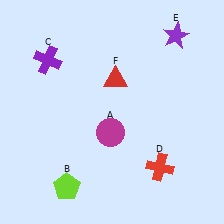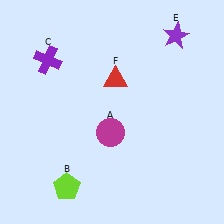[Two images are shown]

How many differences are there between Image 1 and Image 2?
There is 1 difference between the two images.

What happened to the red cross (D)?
The red cross (D) was removed in Image 2. It was in the bottom-right area of Image 1.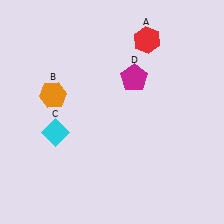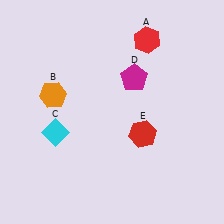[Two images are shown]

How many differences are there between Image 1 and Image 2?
There is 1 difference between the two images.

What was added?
A red hexagon (E) was added in Image 2.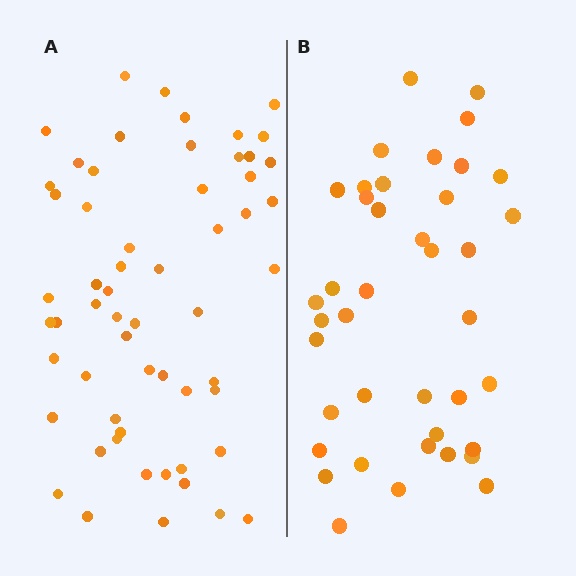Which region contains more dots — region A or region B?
Region A (the left region) has more dots.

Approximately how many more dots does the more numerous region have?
Region A has approximately 20 more dots than region B.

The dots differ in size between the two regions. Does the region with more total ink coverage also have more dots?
No. Region B has more total ink coverage because its dots are larger, but region A actually contains more individual dots. Total area can be misleading — the number of items is what matters here.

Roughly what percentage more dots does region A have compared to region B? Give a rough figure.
About 45% more.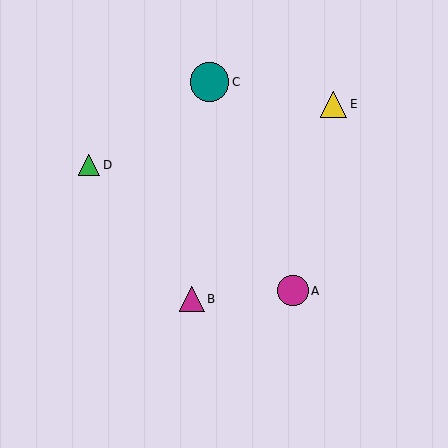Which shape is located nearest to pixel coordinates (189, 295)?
The magenta triangle (labeled B) at (192, 299) is nearest to that location.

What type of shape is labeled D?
Shape D is a green triangle.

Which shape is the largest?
The teal circle (labeled C) is the largest.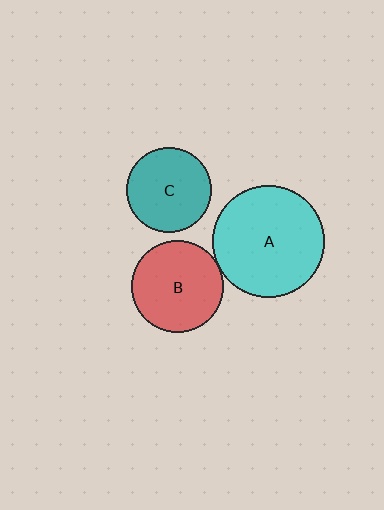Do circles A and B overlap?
Yes.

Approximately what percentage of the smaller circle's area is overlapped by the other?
Approximately 5%.